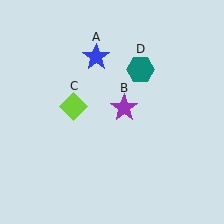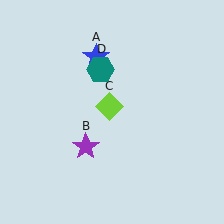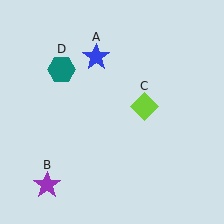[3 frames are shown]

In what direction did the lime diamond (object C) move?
The lime diamond (object C) moved right.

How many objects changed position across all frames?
3 objects changed position: purple star (object B), lime diamond (object C), teal hexagon (object D).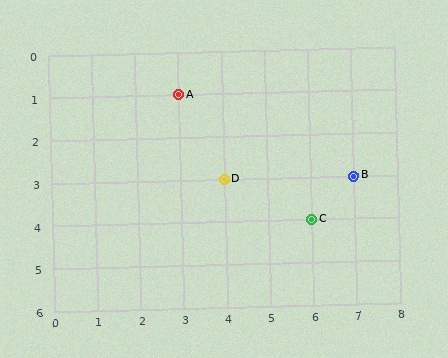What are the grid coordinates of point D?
Point D is at grid coordinates (4, 3).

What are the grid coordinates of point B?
Point B is at grid coordinates (7, 3).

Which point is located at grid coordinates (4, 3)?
Point D is at (4, 3).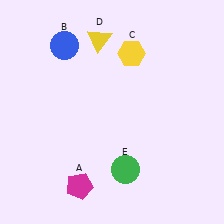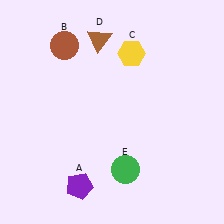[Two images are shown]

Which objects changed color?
A changed from magenta to purple. B changed from blue to brown. D changed from yellow to brown.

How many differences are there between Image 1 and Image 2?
There are 3 differences between the two images.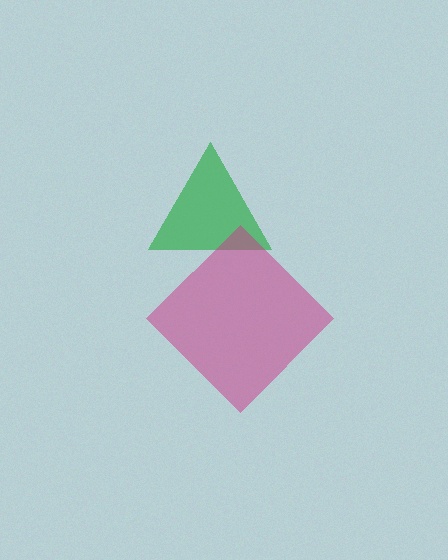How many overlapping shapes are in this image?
There are 2 overlapping shapes in the image.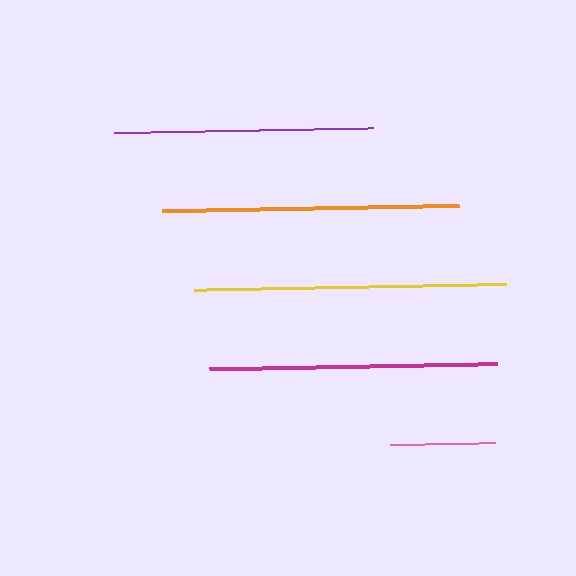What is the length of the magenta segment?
The magenta segment is approximately 288 pixels long.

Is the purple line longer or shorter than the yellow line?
The yellow line is longer than the purple line.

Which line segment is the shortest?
The pink line is the shortest at approximately 105 pixels.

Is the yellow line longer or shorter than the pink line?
The yellow line is longer than the pink line.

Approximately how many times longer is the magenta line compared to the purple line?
The magenta line is approximately 1.1 times the length of the purple line.